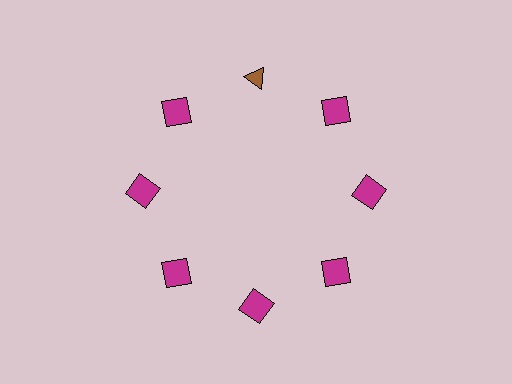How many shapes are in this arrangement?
There are 8 shapes arranged in a ring pattern.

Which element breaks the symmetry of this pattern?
The brown triangle at roughly the 12 o'clock position breaks the symmetry. All other shapes are magenta squares.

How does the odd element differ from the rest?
It differs in both color (brown instead of magenta) and shape (triangle instead of square).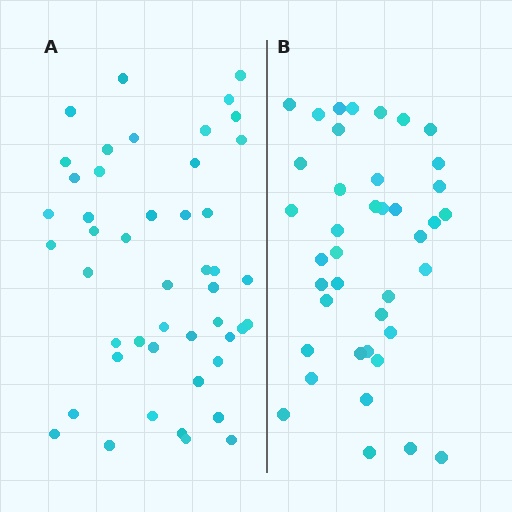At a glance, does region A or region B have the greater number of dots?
Region A (the left region) has more dots.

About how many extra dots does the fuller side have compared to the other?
Region A has roughly 8 or so more dots than region B.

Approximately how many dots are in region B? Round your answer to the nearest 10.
About 40 dots.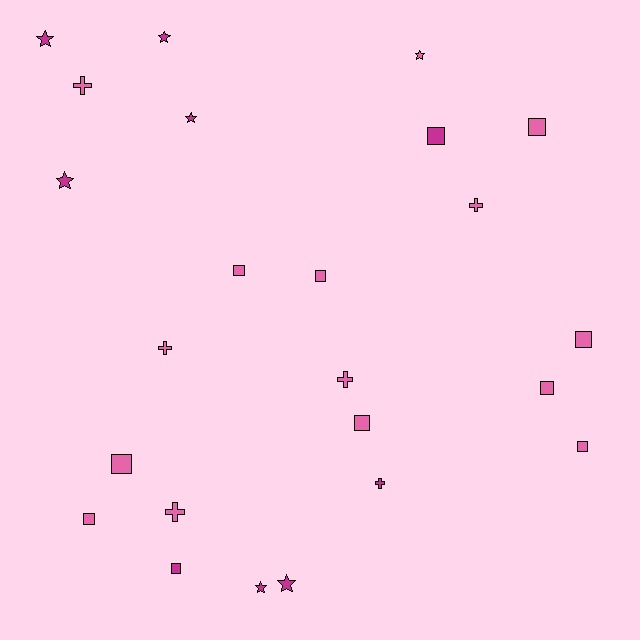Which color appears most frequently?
Pink, with 15 objects.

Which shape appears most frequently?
Square, with 11 objects.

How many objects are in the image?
There are 24 objects.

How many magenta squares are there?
There are 2 magenta squares.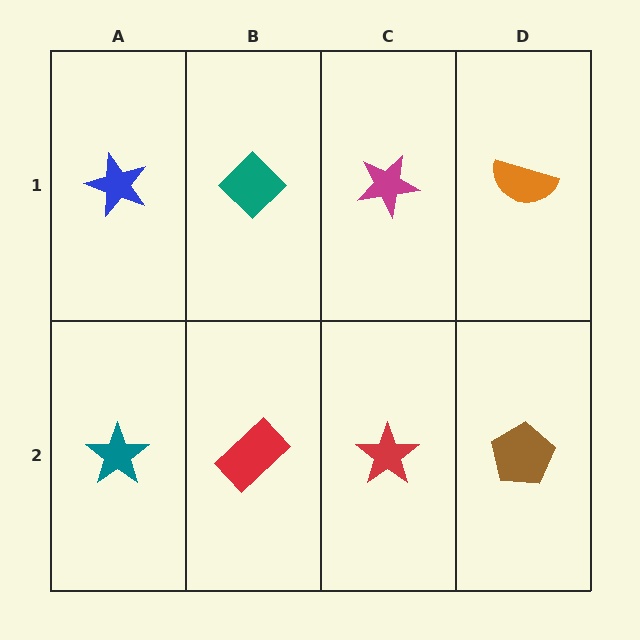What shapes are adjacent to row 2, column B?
A teal diamond (row 1, column B), a teal star (row 2, column A), a red star (row 2, column C).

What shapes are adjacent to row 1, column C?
A red star (row 2, column C), a teal diamond (row 1, column B), an orange semicircle (row 1, column D).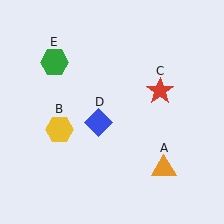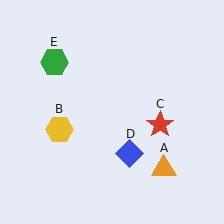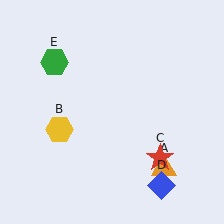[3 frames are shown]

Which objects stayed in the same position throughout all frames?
Orange triangle (object A) and yellow hexagon (object B) and green hexagon (object E) remained stationary.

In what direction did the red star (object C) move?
The red star (object C) moved down.